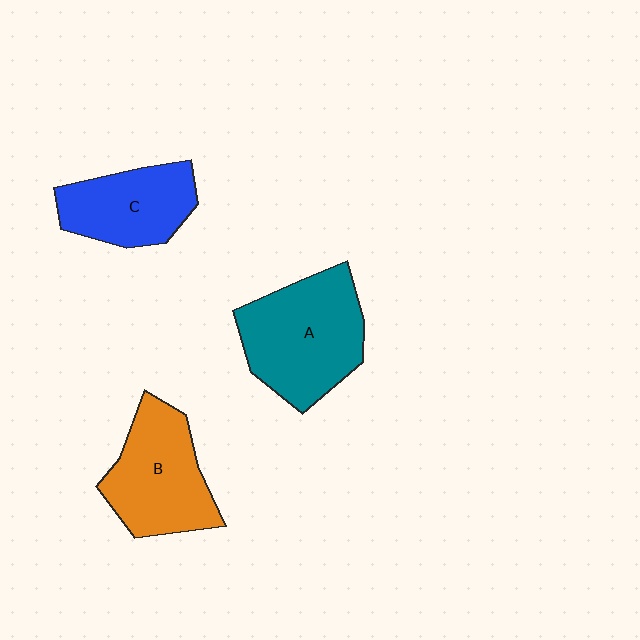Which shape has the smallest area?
Shape C (blue).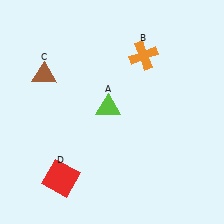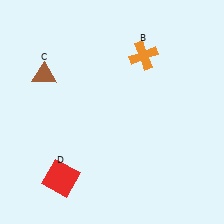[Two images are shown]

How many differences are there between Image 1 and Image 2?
There is 1 difference between the two images.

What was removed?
The lime triangle (A) was removed in Image 2.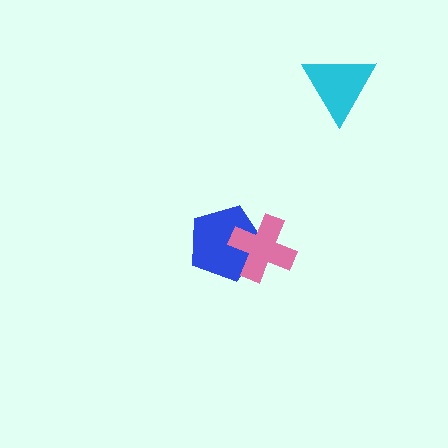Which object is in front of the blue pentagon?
The pink cross is in front of the blue pentagon.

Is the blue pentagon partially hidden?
Yes, it is partially covered by another shape.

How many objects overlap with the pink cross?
1 object overlaps with the pink cross.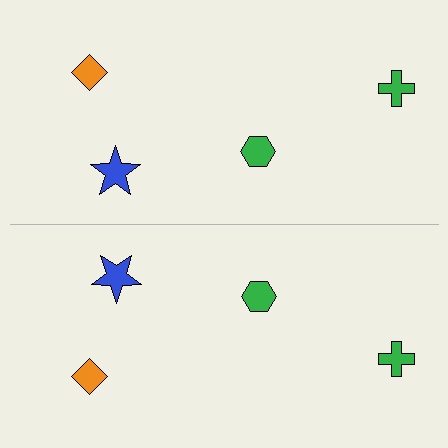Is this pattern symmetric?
Yes, this pattern has bilateral (reflection) symmetry.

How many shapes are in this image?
There are 8 shapes in this image.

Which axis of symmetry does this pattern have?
The pattern has a horizontal axis of symmetry running through the center of the image.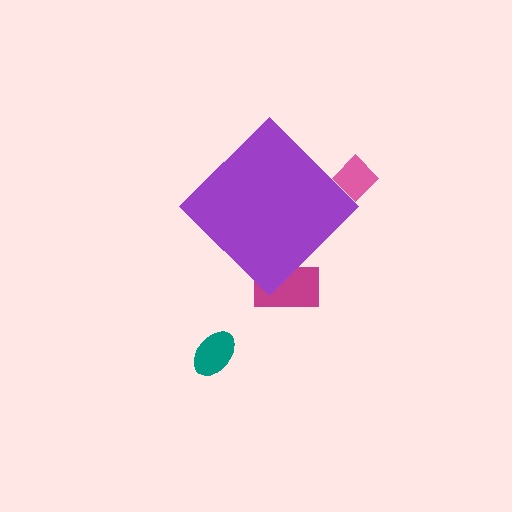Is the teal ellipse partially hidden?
No, the teal ellipse is fully visible.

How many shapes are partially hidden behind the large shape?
2 shapes are partially hidden.